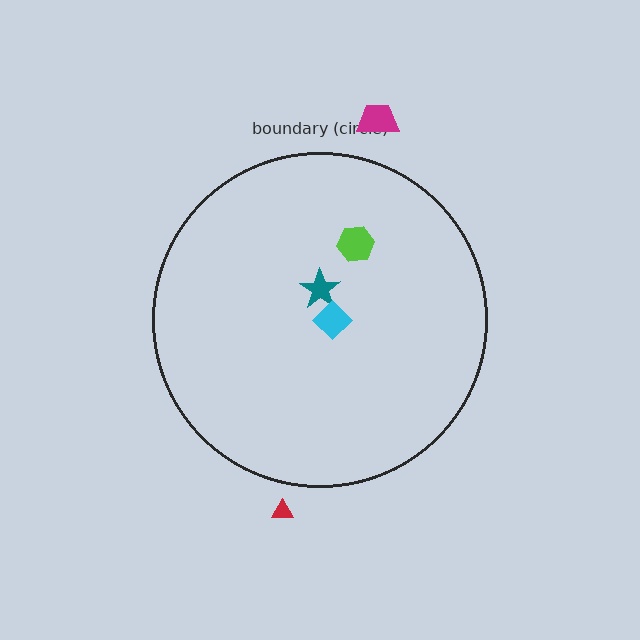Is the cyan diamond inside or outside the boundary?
Inside.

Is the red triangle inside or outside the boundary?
Outside.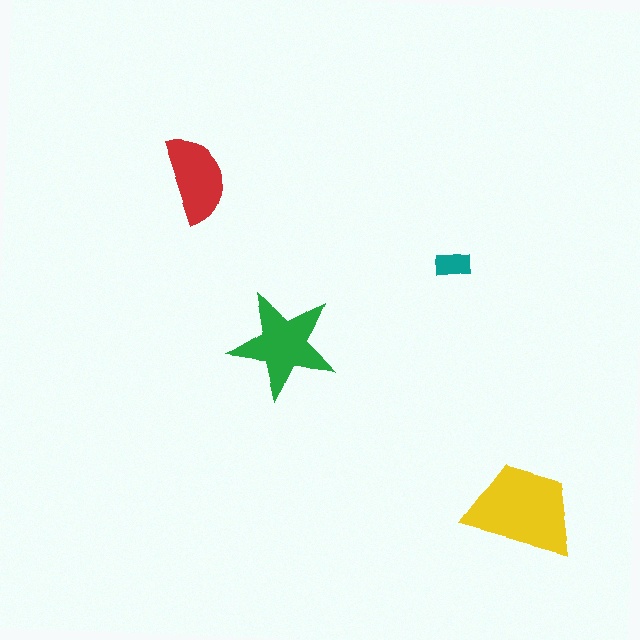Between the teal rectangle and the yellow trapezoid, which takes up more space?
The yellow trapezoid.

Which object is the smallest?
The teal rectangle.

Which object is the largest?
The yellow trapezoid.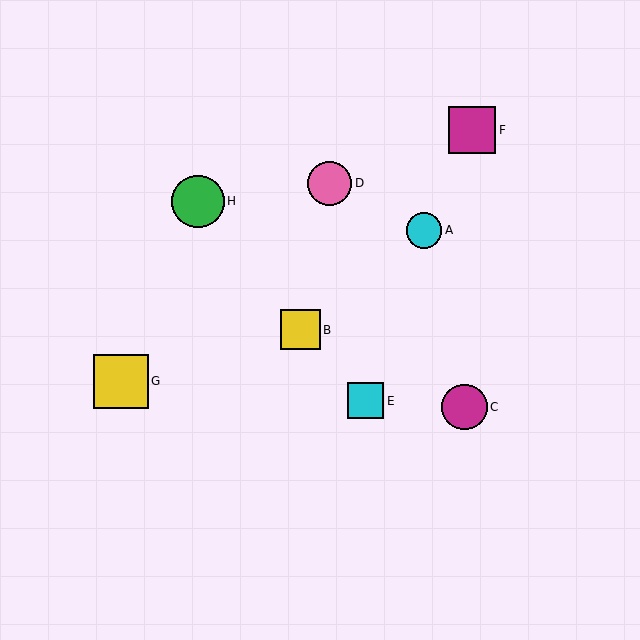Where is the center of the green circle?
The center of the green circle is at (198, 201).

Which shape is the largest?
The yellow square (labeled G) is the largest.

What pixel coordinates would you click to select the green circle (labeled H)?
Click at (198, 201) to select the green circle H.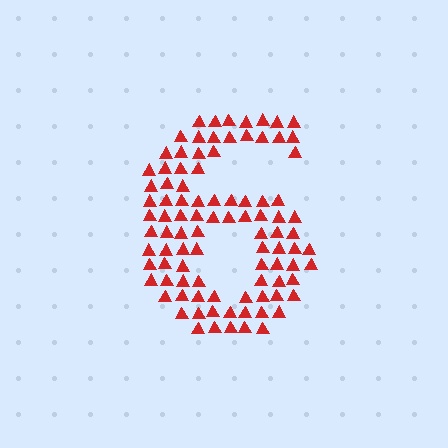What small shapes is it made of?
It is made of small triangles.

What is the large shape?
The large shape is the digit 6.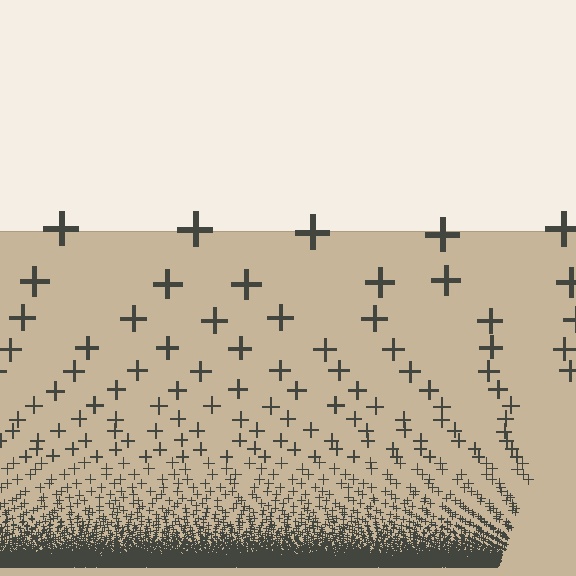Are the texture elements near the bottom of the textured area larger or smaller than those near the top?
Smaller. The gradient is inverted — elements near the bottom are smaller and denser.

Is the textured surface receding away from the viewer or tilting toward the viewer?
The surface appears to tilt toward the viewer. Texture elements get larger and sparser toward the top.